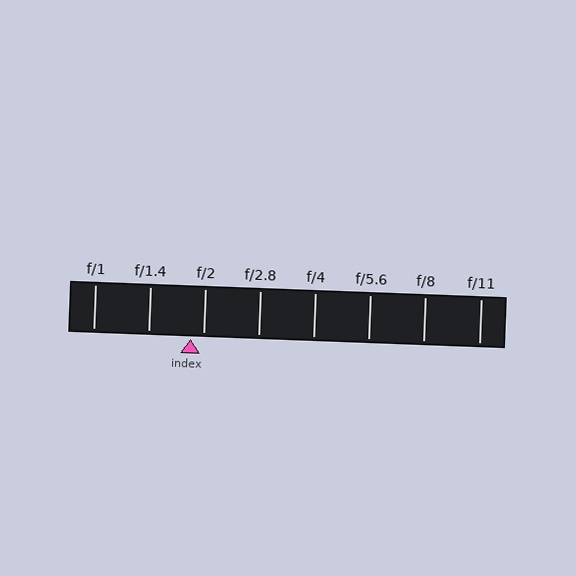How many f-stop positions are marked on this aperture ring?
There are 8 f-stop positions marked.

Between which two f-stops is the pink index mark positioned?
The index mark is between f/1.4 and f/2.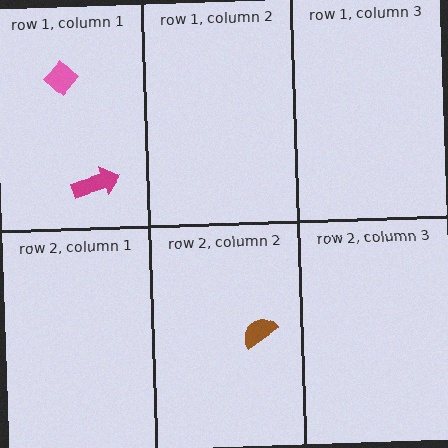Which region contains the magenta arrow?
The row 1, column 1 region.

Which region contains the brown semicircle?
The row 2, column 2 region.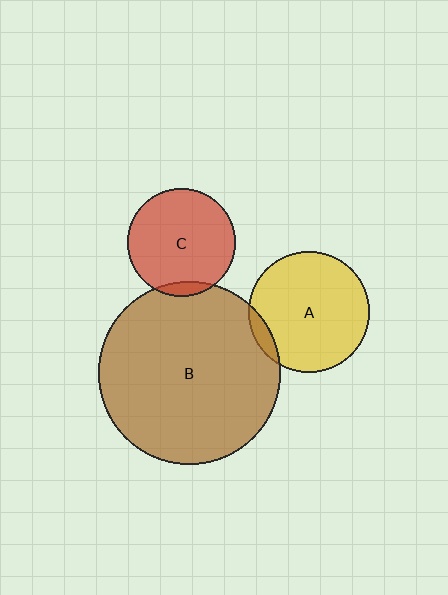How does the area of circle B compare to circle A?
Approximately 2.3 times.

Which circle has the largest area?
Circle B (brown).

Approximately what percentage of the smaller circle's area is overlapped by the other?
Approximately 5%.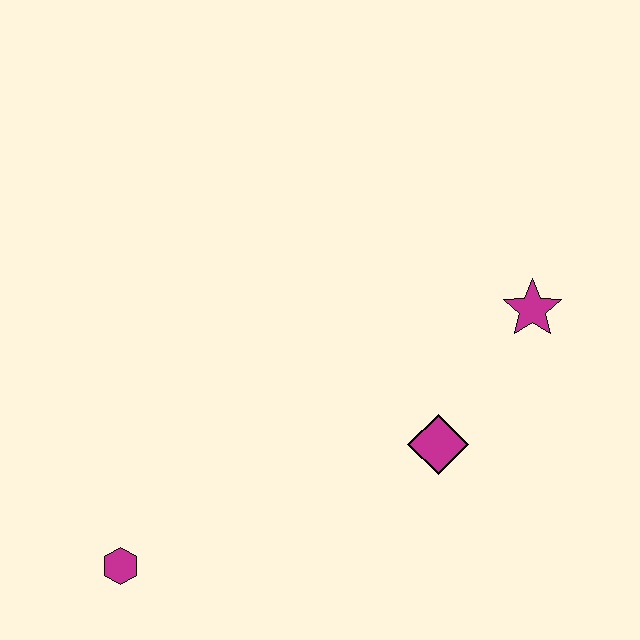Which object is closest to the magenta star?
The magenta diamond is closest to the magenta star.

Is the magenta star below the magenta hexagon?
No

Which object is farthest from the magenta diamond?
The magenta hexagon is farthest from the magenta diamond.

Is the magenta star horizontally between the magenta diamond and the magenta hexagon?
No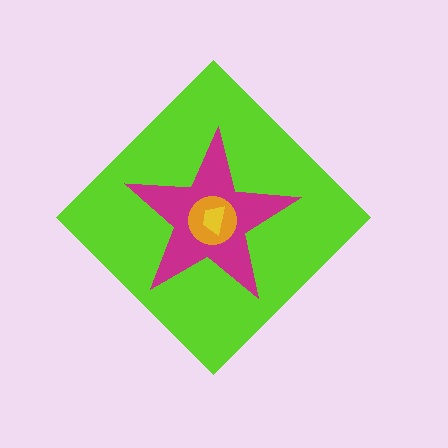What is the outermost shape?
The lime diamond.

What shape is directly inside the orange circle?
The yellow trapezoid.